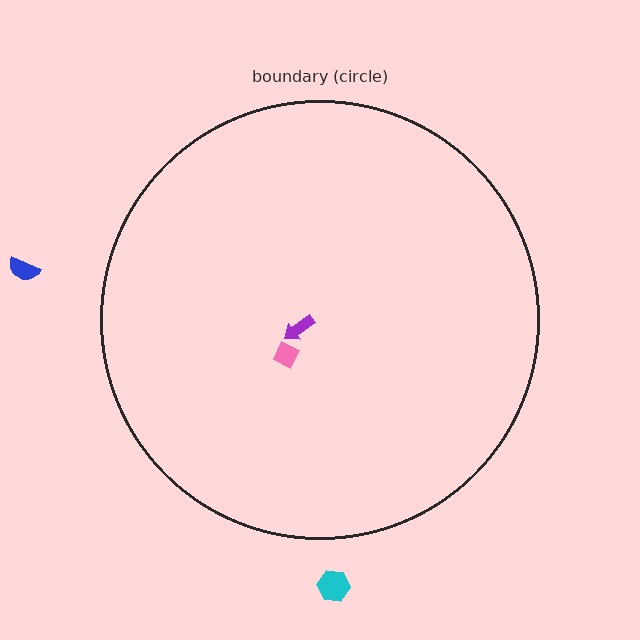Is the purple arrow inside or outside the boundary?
Inside.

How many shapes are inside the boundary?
2 inside, 2 outside.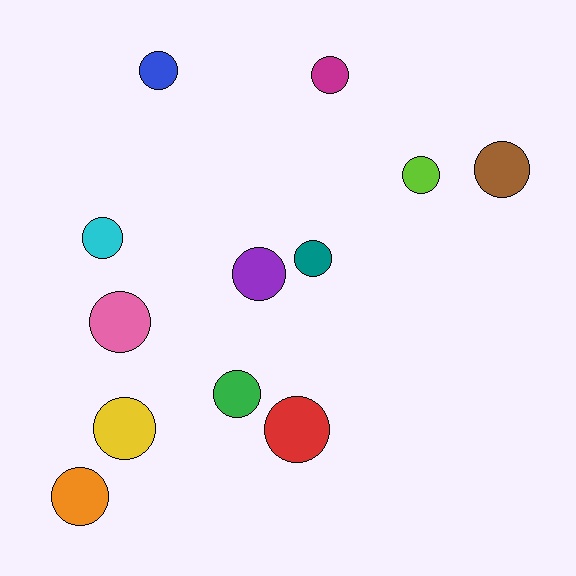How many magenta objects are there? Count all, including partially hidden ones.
There is 1 magenta object.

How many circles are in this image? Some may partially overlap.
There are 12 circles.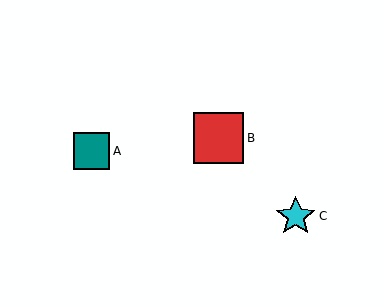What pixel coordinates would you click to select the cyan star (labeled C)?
Click at (296, 216) to select the cyan star C.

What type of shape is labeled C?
Shape C is a cyan star.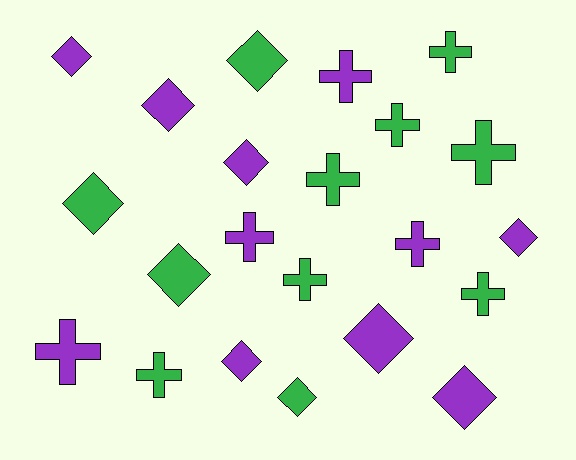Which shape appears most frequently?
Cross, with 11 objects.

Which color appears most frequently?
Purple, with 11 objects.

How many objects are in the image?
There are 22 objects.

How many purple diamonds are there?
There are 7 purple diamonds.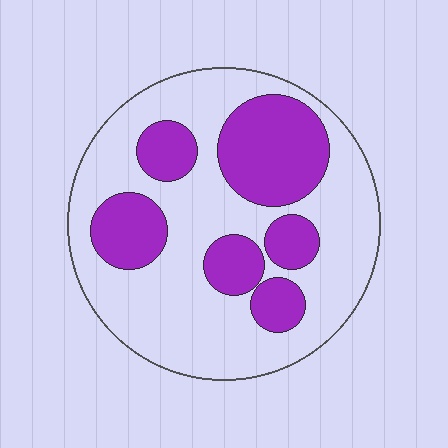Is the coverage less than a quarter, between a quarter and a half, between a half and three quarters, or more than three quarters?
Between a quarter and a half.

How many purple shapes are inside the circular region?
6.